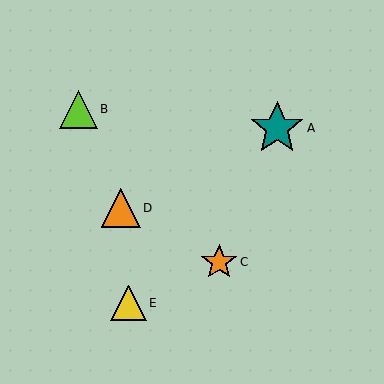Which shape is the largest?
The teal star (labeled A) is the largest.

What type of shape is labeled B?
Shape B is a lime triangle.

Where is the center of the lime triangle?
The center of the lime triangle is at (78, 109).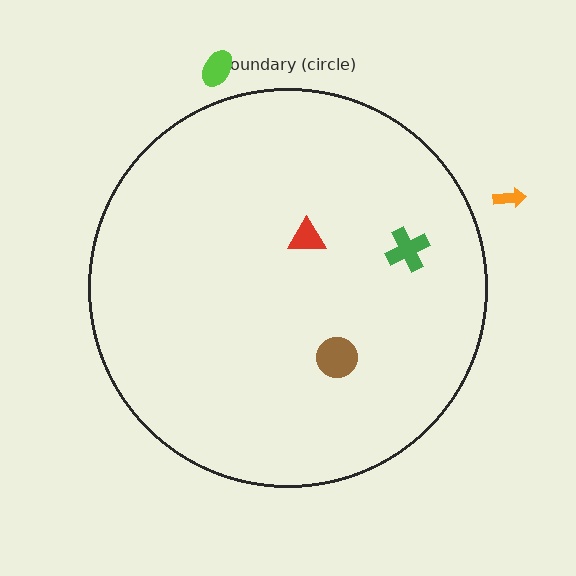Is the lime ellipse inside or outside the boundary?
Outside.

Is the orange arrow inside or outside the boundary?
Outside.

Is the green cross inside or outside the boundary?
Inside.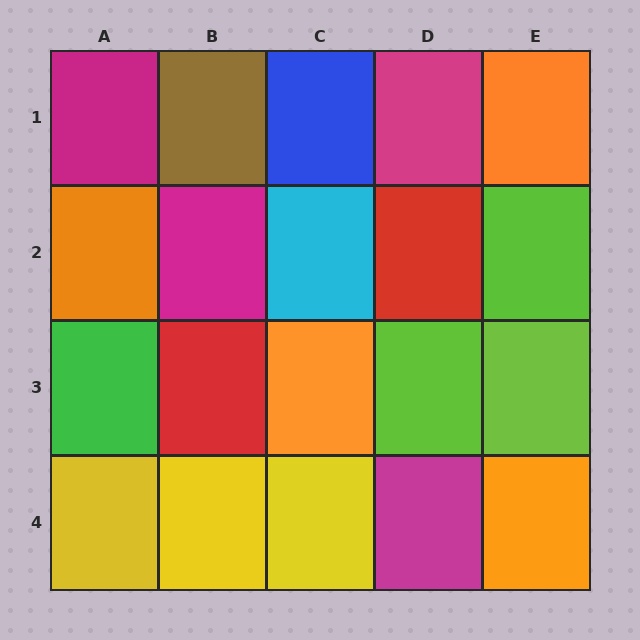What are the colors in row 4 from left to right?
Yellow, yellow, yellow, magenta, orange.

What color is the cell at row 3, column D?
Lime.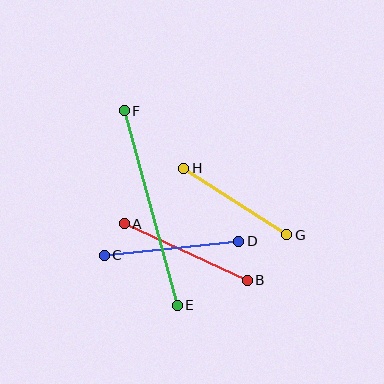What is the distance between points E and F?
The distance is approximately 202 pixels.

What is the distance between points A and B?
The distance is approximately 135 pixels.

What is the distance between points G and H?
The distance is approximately 123 pixels.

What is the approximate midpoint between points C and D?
The midpoint is at approximately (172, 248) pixels.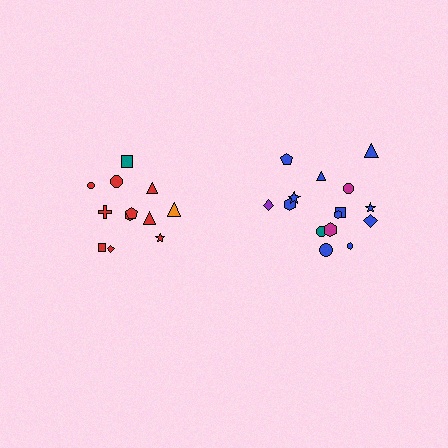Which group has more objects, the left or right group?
The right group.